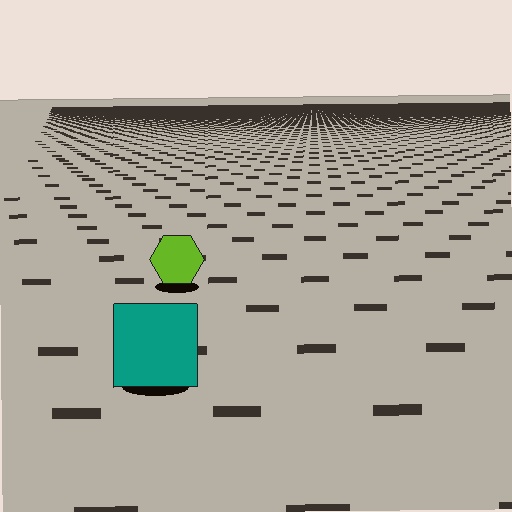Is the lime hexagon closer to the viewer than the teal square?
No. The teal square is closer — you can tell from the texture gradient: the ground texture is coarser near it.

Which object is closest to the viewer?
The teal square is closest. The texture marks near it are larger and more spread out.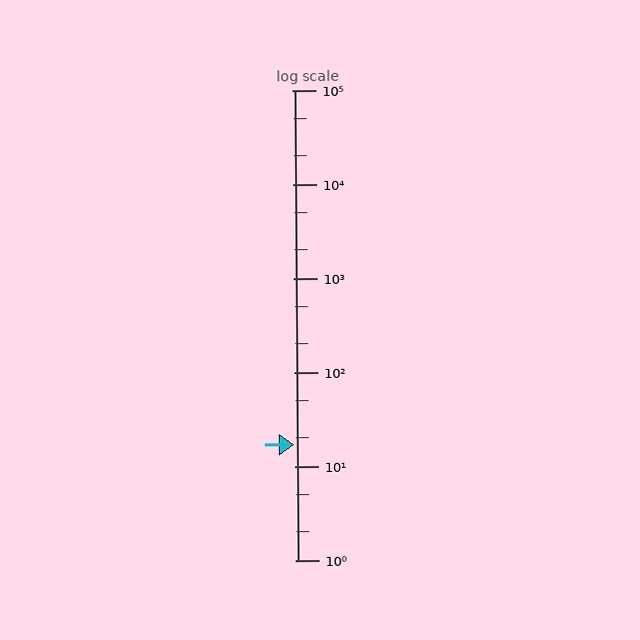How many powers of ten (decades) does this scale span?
The scale spans 5 decades, from 1 to 100000.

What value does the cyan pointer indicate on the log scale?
The pointer indicates approximately 17.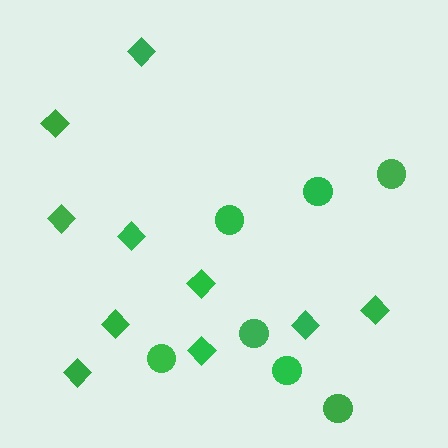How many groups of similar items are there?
There are 2 groups: one group of diamonds (10) and one group of circles (7).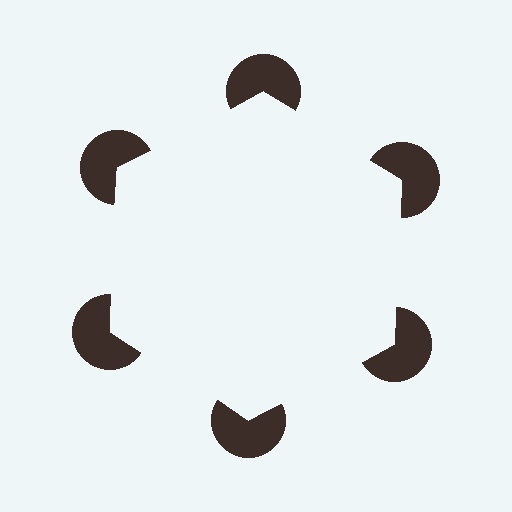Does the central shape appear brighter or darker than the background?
It typically appears slightly brighter than the background, even though no actual brightness change is drawn.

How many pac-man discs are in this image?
There are 6 — one at each vertex of the illusory hexagon.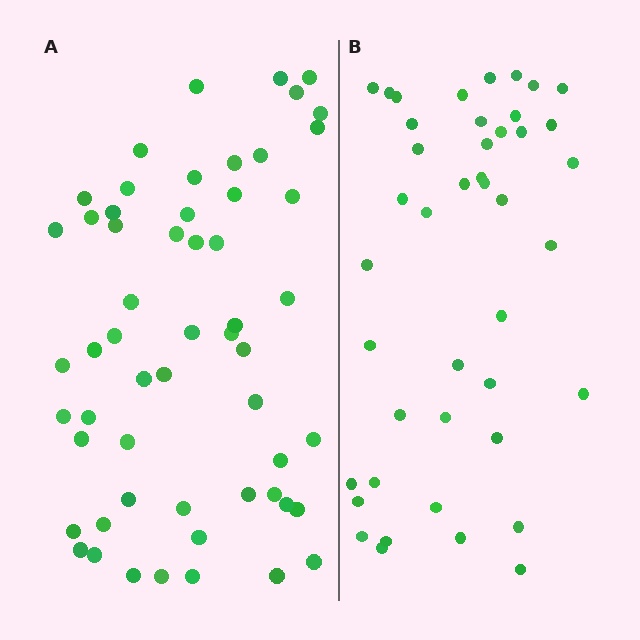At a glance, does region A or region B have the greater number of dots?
Region A (the left region) has more dots.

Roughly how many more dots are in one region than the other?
Region A has approximately 15 more dots than region B.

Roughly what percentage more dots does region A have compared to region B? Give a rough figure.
About 30% more.